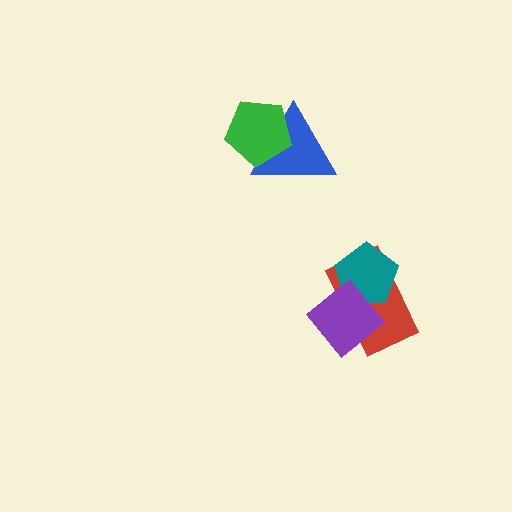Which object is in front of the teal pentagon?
The purple diamond is in front of the teal pentagon.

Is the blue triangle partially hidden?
Yes, it is partially covered by another shape.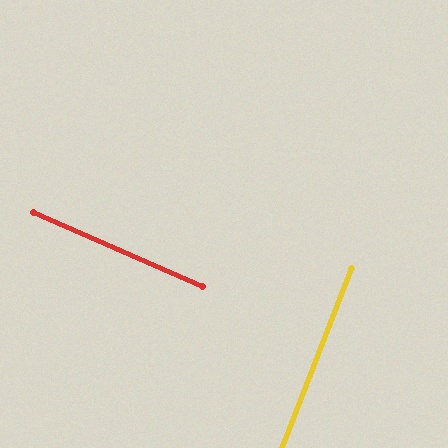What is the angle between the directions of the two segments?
Approximately 88 degrees.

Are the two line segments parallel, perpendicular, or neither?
Perpendicular — they meet at approximately 88°.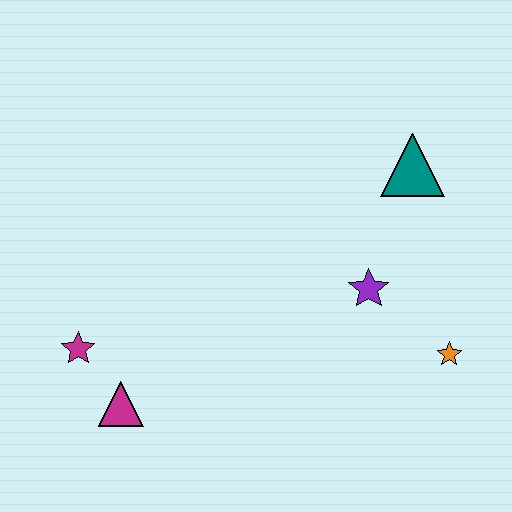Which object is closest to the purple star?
The orange star is closest to the purple star.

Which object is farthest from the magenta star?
The teal triangle is farthest from the magenta star.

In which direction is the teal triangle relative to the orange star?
The teal triangle is above the orange star.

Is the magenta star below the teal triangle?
Yes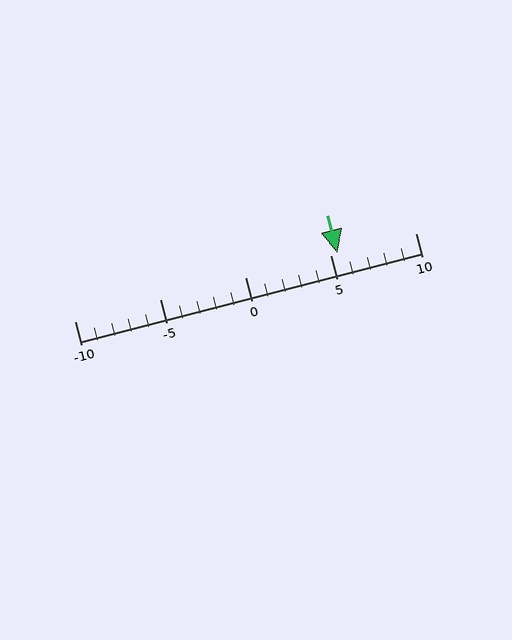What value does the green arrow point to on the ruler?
The green arrow points to approximately 5.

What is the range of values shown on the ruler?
The ruler shows values from -10 to 10.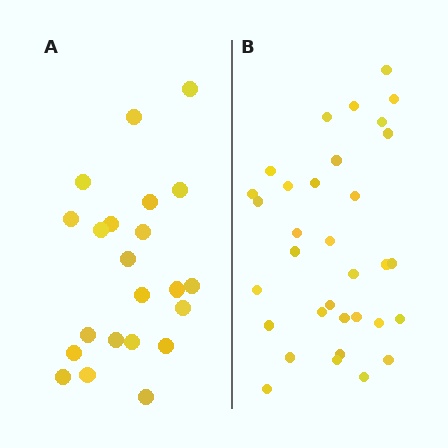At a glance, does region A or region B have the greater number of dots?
Region B (the right region) has more dots.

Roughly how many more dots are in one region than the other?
Region B has roughly 12 or so more dots than region A.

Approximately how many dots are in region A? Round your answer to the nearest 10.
About 20 dots. (The exact count is 22, which rounds to 20.)